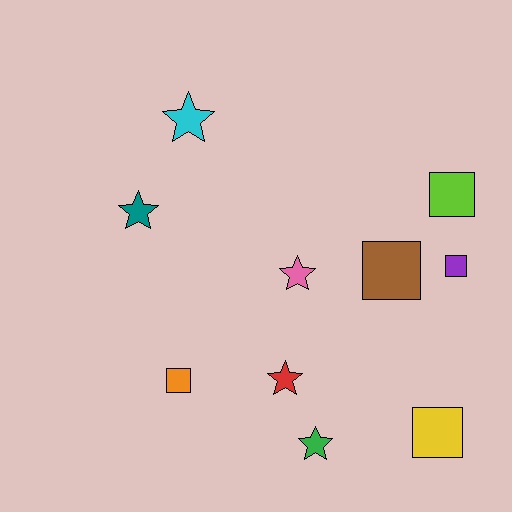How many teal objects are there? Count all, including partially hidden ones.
There is 1 teal object.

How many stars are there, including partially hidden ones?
There are 5 stars.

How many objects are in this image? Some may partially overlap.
There are 10 objects.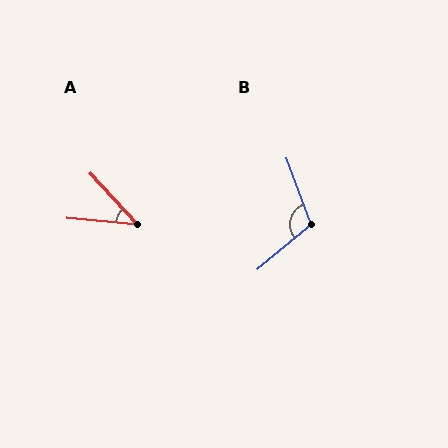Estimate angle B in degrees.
Approximately 110 degrees.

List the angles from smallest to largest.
A (43°), B (110°).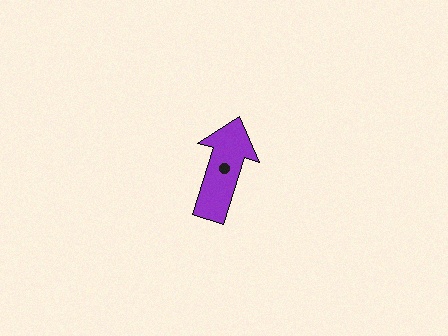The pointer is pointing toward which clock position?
Roughly 1 o'clock.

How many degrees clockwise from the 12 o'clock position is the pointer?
Approximately 17 degrees.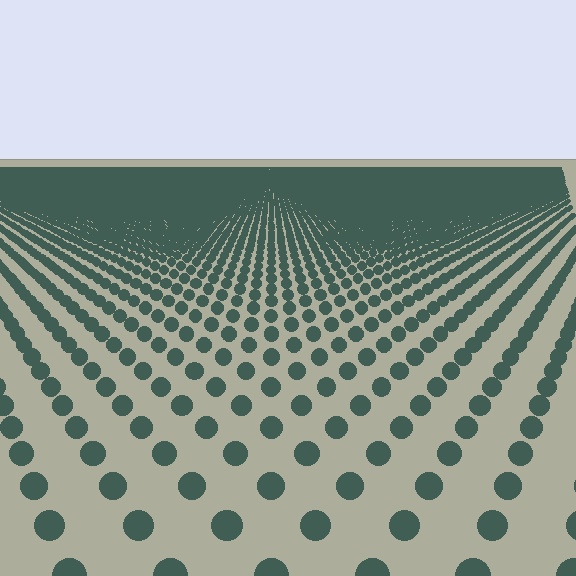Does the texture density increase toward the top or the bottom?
Density increases toward the top.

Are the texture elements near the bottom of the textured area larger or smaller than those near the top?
Larger. Near the bottom, elements are closer to the viewer and appear at a bigger on-screen size.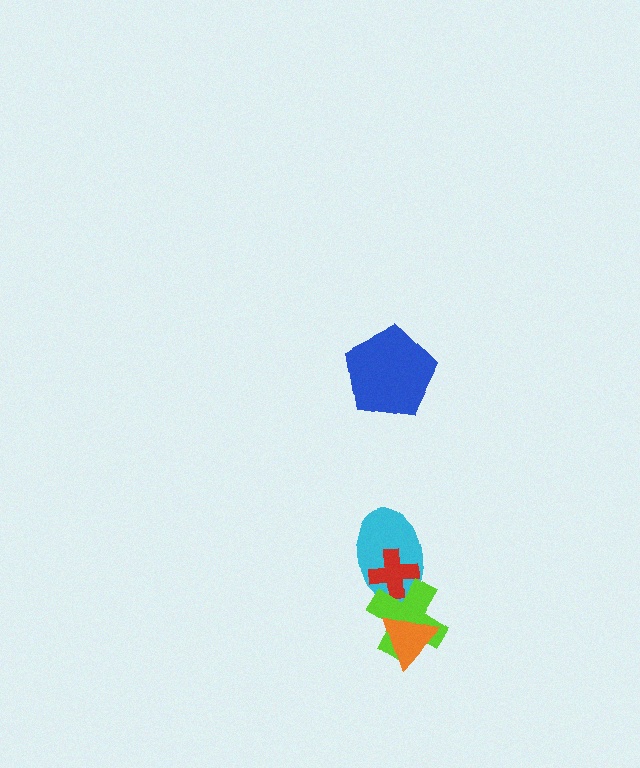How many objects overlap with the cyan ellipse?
2 objects overlap with the cyan ellipse.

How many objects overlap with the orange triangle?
1 object overlaps with the orange triangle.